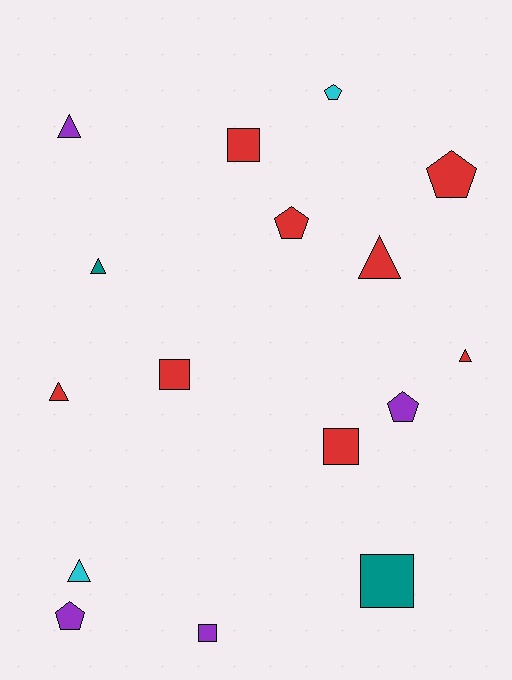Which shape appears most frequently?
Triangle, with 6 objects.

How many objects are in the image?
There are 16 objects.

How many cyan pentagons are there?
There is 1 cyan pentagon.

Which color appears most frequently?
Red, with 8 objects.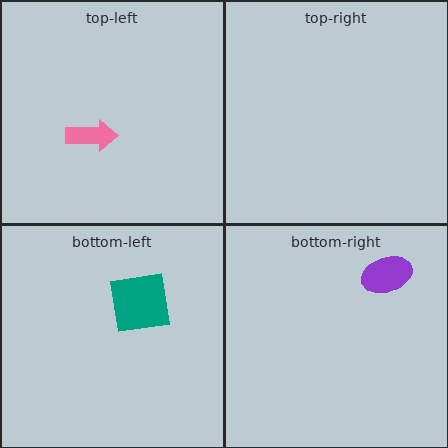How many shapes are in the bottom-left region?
1.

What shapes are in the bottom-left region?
The teal square.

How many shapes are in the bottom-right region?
1.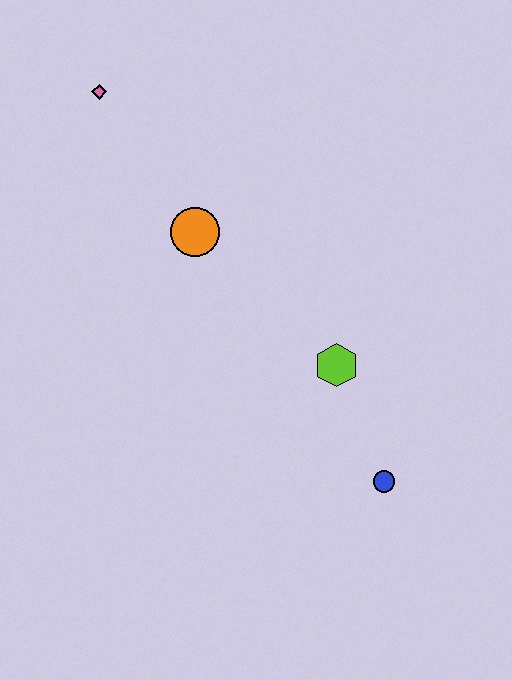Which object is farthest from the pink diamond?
The blue circle is farthest from the pink diamond.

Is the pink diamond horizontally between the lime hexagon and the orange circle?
No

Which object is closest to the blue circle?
The lime hexagon is closest to the blue circle.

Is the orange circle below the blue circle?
No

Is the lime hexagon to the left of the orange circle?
No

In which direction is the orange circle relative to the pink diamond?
The orange circle is below the pink diamond.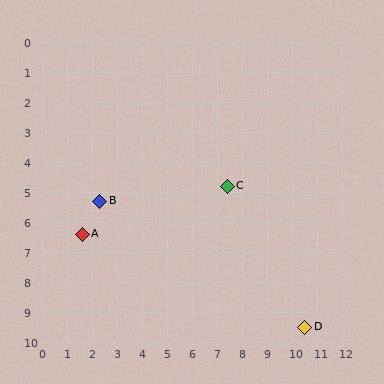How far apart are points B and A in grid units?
Points B and A are about 1.3 grid units apart.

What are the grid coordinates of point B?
Point B is at approximately (2.3, 5.3).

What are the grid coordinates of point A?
Point A is at approximately (1.6, 6.4).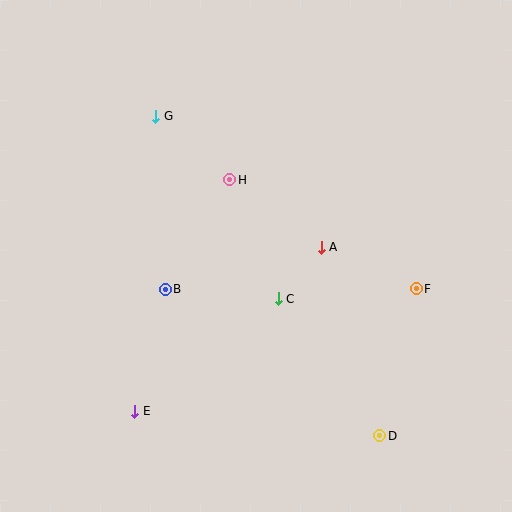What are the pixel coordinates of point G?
Point G is at (156, 116).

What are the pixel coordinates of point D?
Point D is at (380, 436).